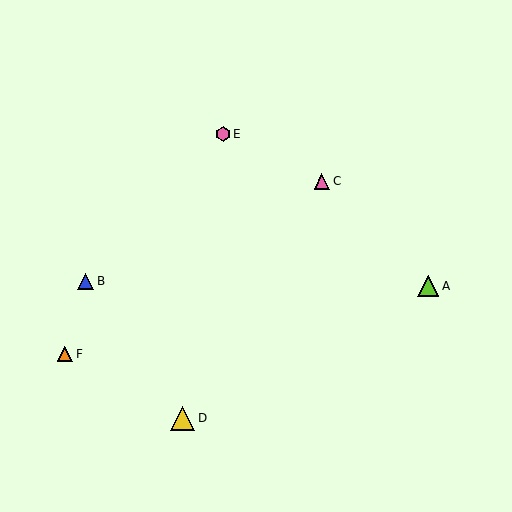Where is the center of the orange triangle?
The center of the orange triangle is at (65, 354).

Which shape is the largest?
The yellow triangle (labeled D) is the largest.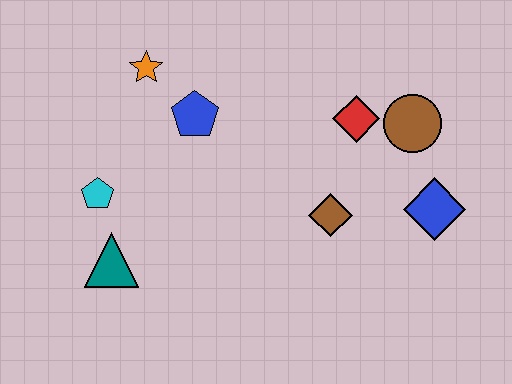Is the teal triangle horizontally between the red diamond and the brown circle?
No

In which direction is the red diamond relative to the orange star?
The red diamond is to the right of the orange star.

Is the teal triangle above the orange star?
No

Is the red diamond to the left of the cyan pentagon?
No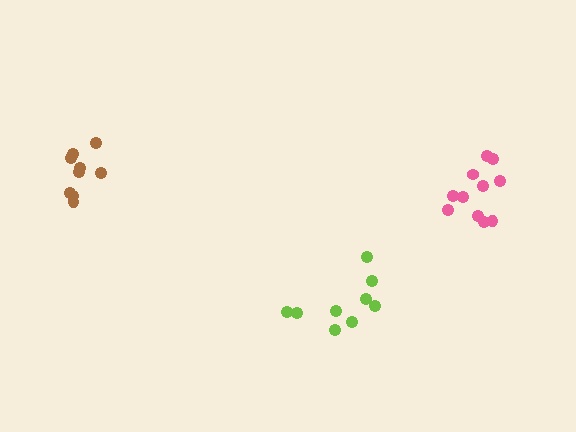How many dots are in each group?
Group 1: 9 dots, Group 2: 11 dots, Group 3: 9 dots (29 total).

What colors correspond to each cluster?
The clusters are colored: lime, pink, brown.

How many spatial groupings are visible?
There are 3 spatial groupings.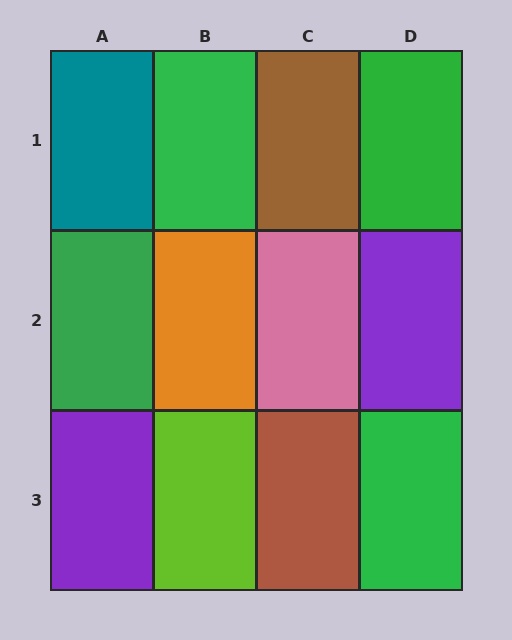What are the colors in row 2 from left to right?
Green, orange, pink, purple.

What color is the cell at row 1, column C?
Brown.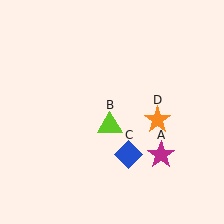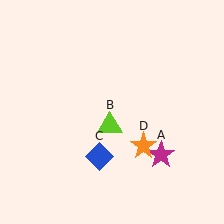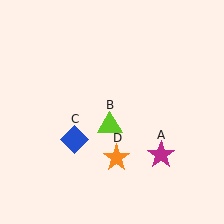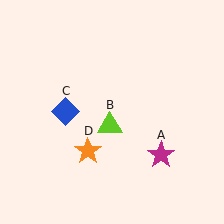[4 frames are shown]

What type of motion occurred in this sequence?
The blue diamond (object C), orange star (object D) rotated clockwise around the center of the scene.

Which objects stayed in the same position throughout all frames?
Magenta star (object A) and lime triangle (object B) remained stationary.